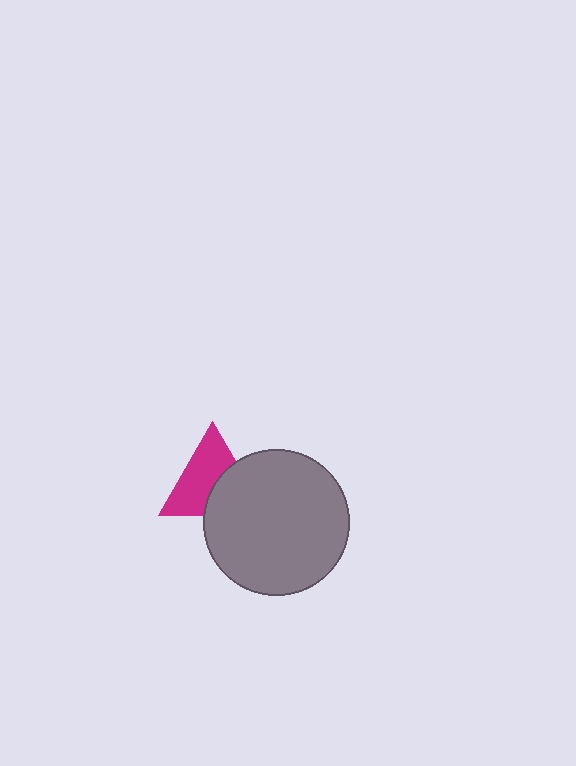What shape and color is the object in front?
The object in front is a gray circle.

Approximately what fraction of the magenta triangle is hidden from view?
Roughly 40% of the magenta triangle is hidden behind the gray circle.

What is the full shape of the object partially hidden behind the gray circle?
The partially hidden object is a magenta triangle.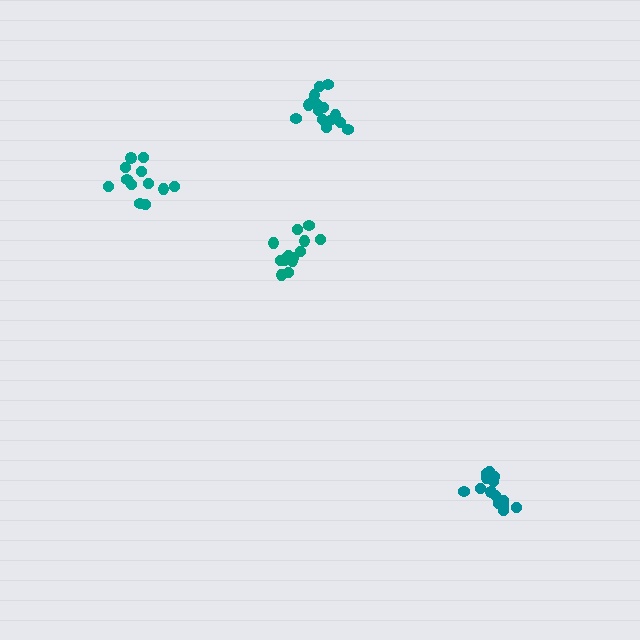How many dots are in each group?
Group 1: 12 dots, Group 2: 14 dots, Group 3: 15 dots, Group 4: 13 dots (54 total).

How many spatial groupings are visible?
There are 4 spatial groupings.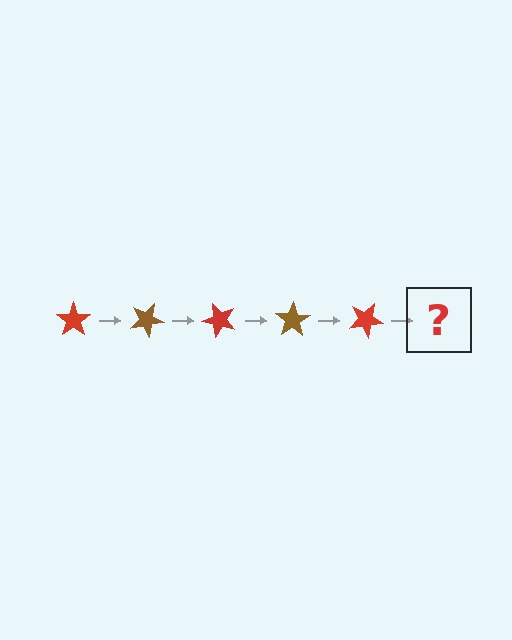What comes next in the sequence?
The next element should be a brown star, rotated 125 degrees from the start.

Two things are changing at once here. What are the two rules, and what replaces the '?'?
The two rules are that it rotates 25 degrees each step and the color cycles through red and brown. The '?' should be a brown star, rotated 125 degrees from the start.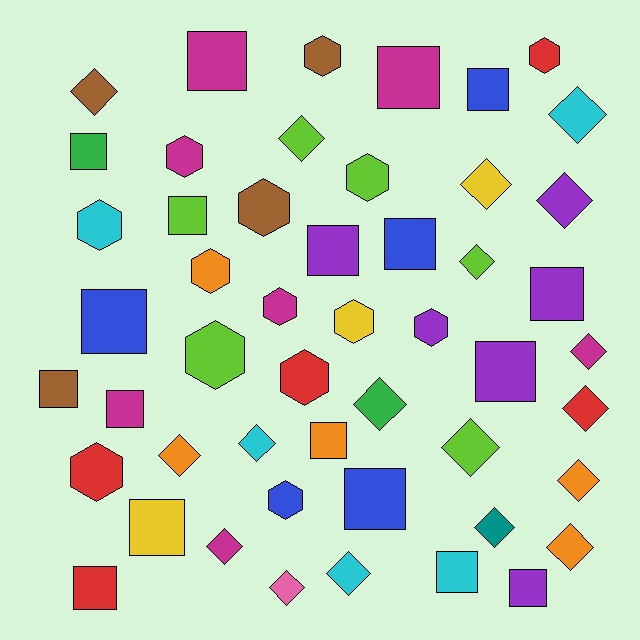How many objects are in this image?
There are 50 objects.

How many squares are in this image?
There are 18 squares.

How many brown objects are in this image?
There are 4 brown objects.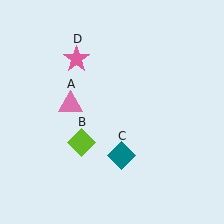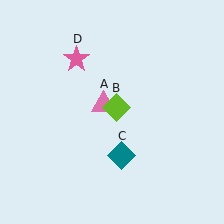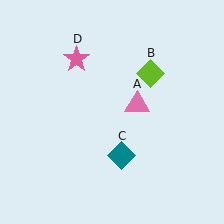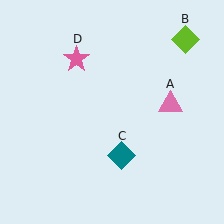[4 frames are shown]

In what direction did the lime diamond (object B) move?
The lime diamond (object B) moved up and to the right.